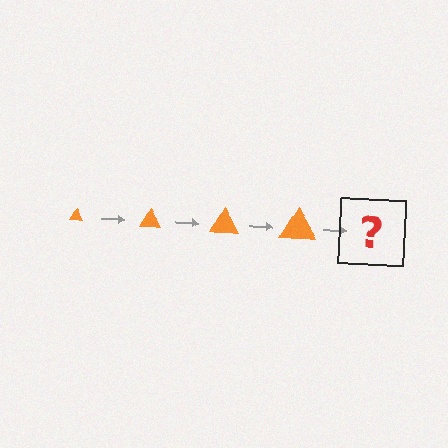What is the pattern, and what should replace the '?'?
The pattern is that the triangle gets progressively larger each step. The '?' should be an orange triangle, larger than the previous one.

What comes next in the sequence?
The next element should be an orange triangle, larger than the previous one.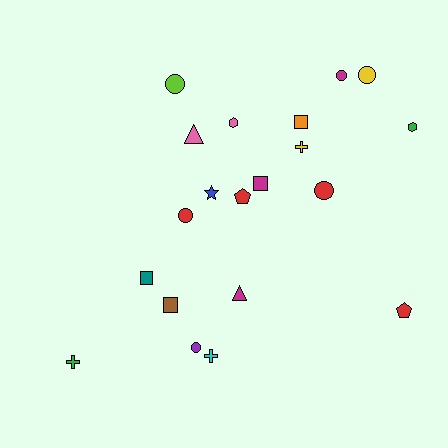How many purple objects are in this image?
There is 1 purple object.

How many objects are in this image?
There are 20 objects.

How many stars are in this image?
There is 1 star.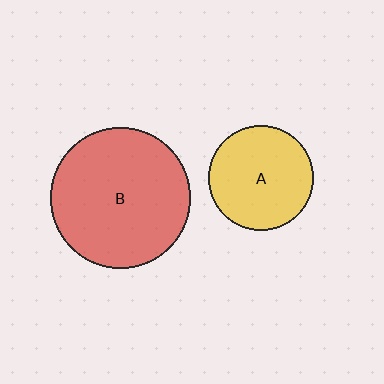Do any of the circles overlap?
No, none of the circles overlap.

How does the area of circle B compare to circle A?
Approximately 1.8 times.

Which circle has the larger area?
Circle B (red).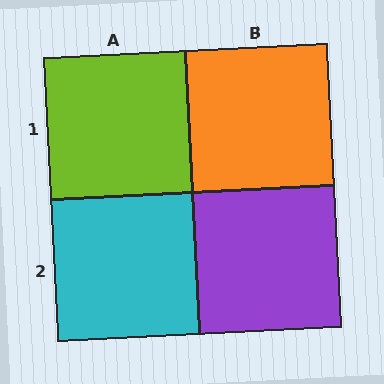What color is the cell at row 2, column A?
Cyan.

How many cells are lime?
1 cell is lime.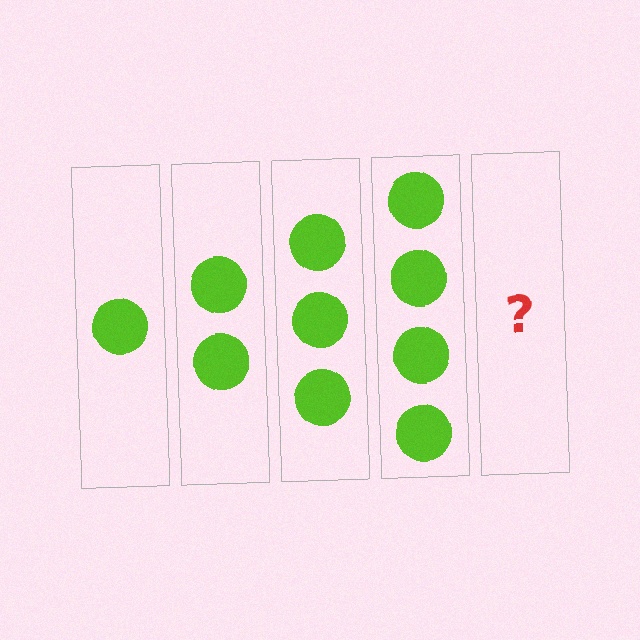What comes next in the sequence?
The next element should be 5 circles.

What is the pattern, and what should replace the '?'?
The pattern is that each step adds one more circle. The '?' should be 5 circles.